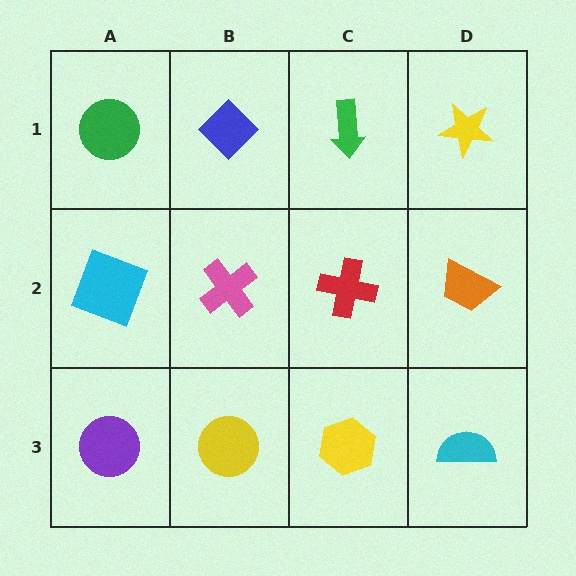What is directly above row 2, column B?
A blue diamond.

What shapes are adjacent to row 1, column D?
An orange trapezoid (row 2, column D), a green arrow (row 1, column C).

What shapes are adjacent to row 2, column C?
A green arrow (row 1, column C), a yellow hexagon (row 3, column C), a pink cross (row 2, column B), an orange trapezoid (row 2, column D).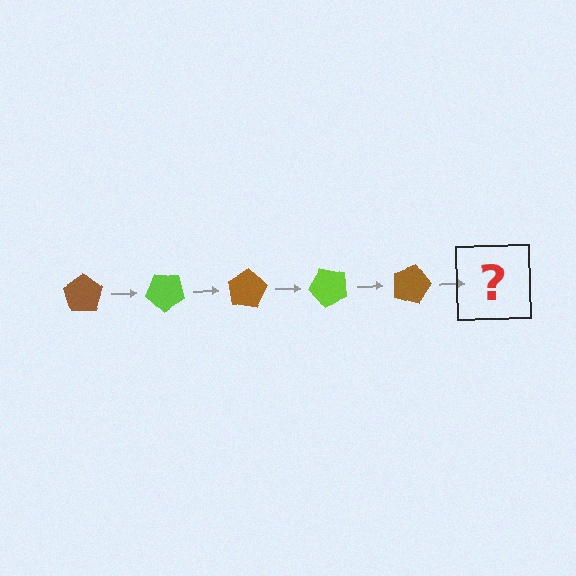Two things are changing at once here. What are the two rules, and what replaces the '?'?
The two rules are that it rotates 40 degrees each step and the color cycles through brown and lime. The '?' should be a lime pentagon, rotated 200 degrees from the start.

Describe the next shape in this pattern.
It should be a lime pentagon, rotated 200 degrees from the start.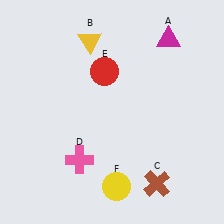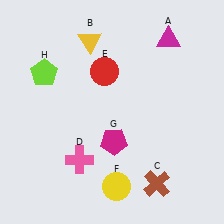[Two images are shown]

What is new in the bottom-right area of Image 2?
A magenta pentagon (G) was added in the bottom-right area of Image 2.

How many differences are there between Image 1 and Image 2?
There are 2 differences between the two images.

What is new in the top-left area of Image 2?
A lime pentagon (H) was added in the top-left area of Image 2.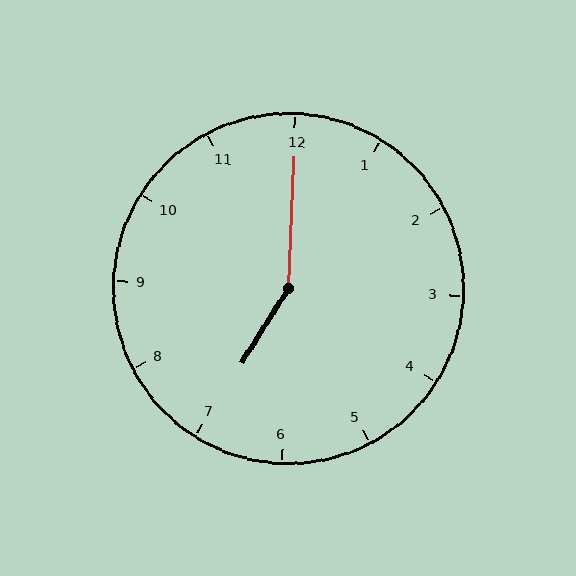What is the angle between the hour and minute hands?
Approximately 150 degrees.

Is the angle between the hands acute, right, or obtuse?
It is obtuse.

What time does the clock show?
7:00.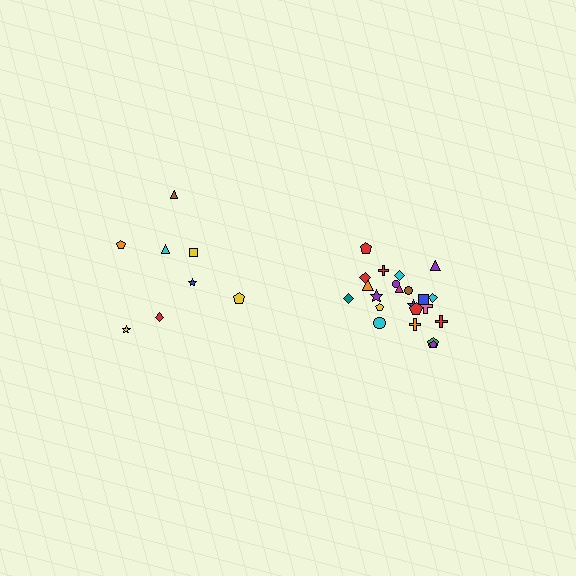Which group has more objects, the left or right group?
The right group.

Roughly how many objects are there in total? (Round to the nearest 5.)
Roughly 30 objects in total.